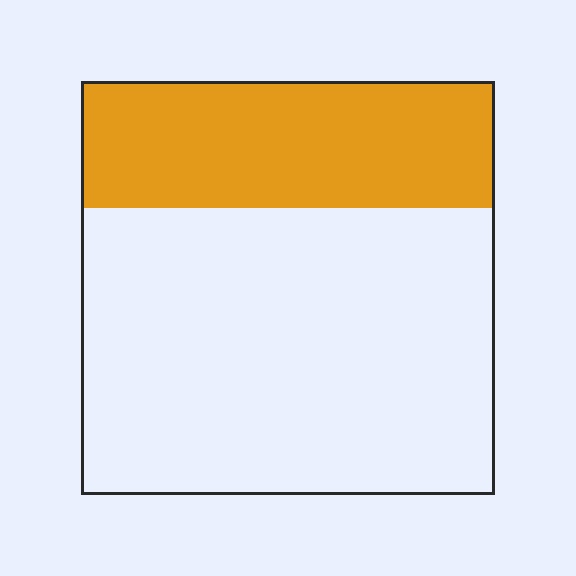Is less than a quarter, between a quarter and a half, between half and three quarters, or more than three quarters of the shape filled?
Between a quarter and a half.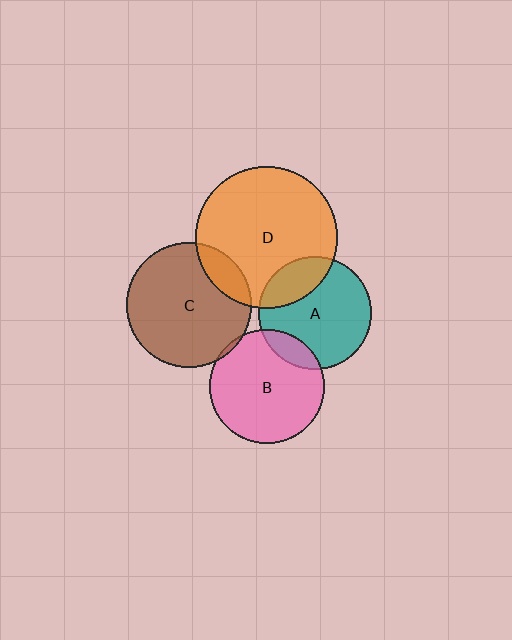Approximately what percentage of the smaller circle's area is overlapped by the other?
Approximately 5%.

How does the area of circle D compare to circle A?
Approximately 1.6 times.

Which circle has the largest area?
Circle D (orange).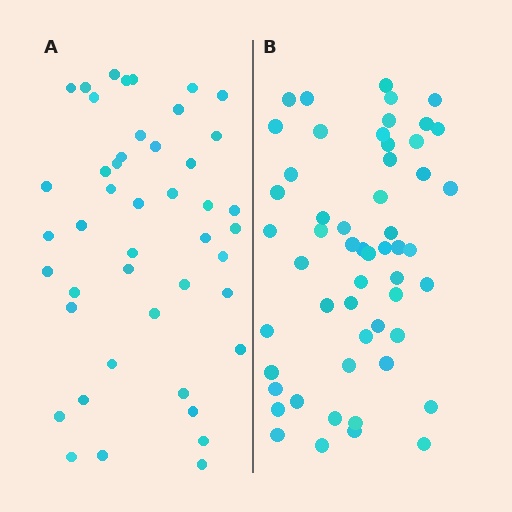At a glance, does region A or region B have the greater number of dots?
Region B (the right region) has more dots.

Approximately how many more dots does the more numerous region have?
Region B has roughly 8 or so more dots than region A.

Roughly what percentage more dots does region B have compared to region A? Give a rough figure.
About 20% more.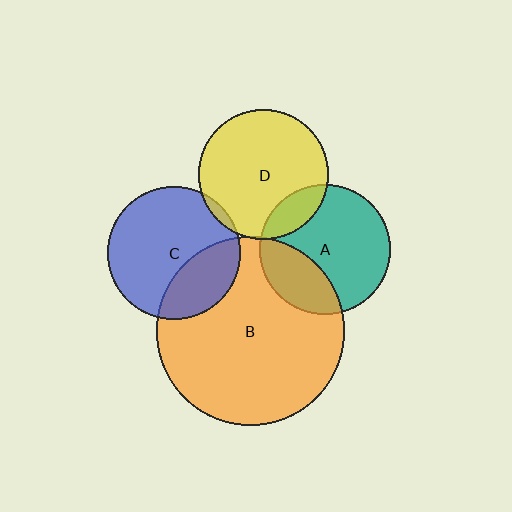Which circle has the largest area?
Circle B (orange).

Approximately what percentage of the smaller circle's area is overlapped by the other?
Approximately 30%.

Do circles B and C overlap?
Yes.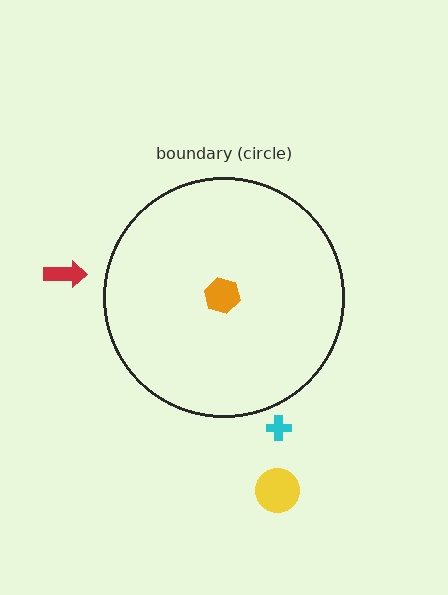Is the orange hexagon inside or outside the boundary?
Inside.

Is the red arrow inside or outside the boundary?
Outside.